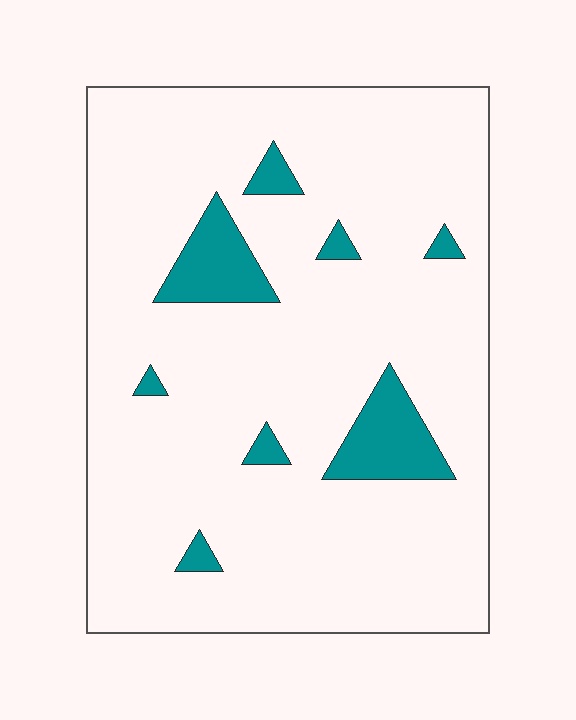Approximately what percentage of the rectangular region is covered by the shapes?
Approximately 10%.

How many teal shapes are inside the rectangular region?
8.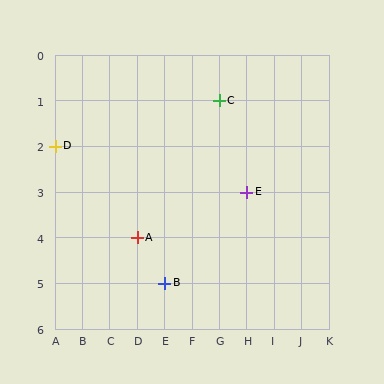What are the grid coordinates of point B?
Point B is at grid coordinates (E, 5).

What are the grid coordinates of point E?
Point E is at grid coordinates (H, 3).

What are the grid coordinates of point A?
Point A is at grid coordinates (D, 4).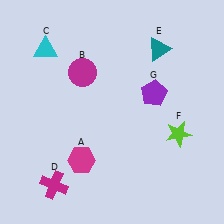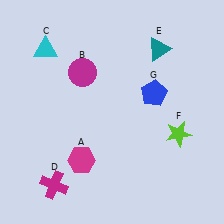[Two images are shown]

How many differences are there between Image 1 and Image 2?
There is 1 difference between the two images.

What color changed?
The pentagon (G) changed from purple in Image 1 to blue in Image 2.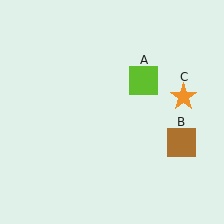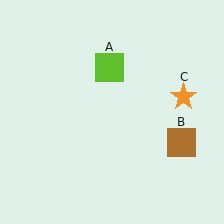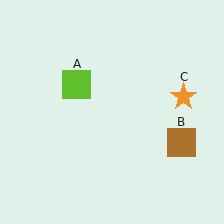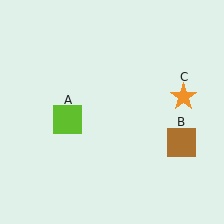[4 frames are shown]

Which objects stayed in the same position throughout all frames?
Brown square (object B) and orange star (object C) remained stationary.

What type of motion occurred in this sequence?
The lime square (object A) rotated counterclockwise around the center of the scene.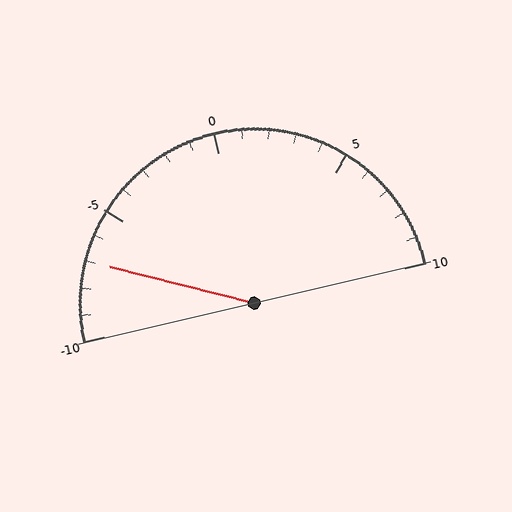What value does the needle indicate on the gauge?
The needle indicates approximately -7.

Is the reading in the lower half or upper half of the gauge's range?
The reading is in the lower half of the range (-10 to 10).